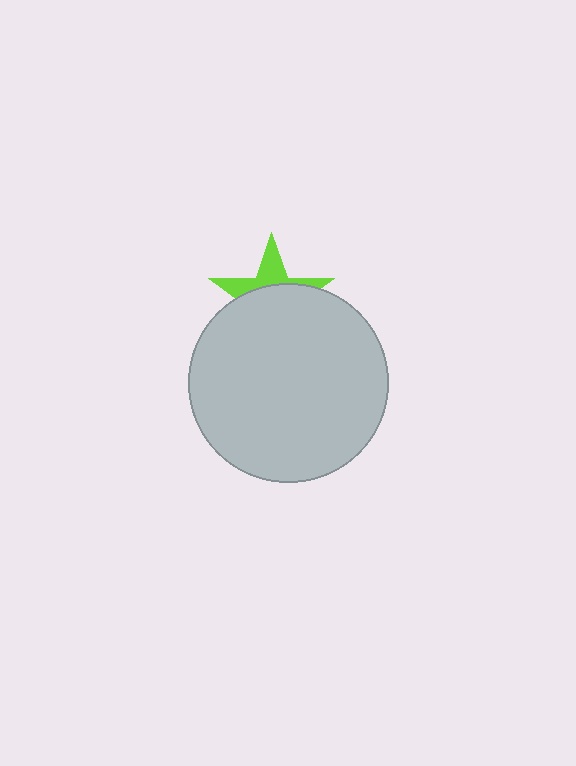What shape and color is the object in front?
The object in front is a light gray circle.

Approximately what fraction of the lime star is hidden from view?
Roughly 63% of the lime star is hidden behind the light gray circle.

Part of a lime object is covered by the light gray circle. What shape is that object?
It is a star.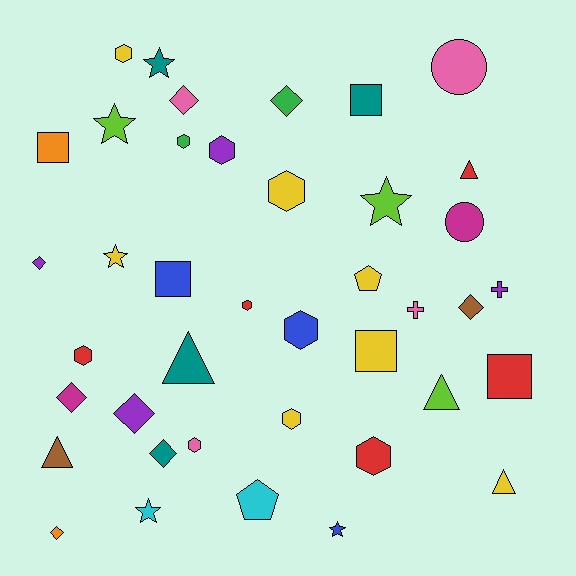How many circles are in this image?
There are 2 circles.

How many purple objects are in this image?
There are 4 purple objects.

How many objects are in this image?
There are 40 objects.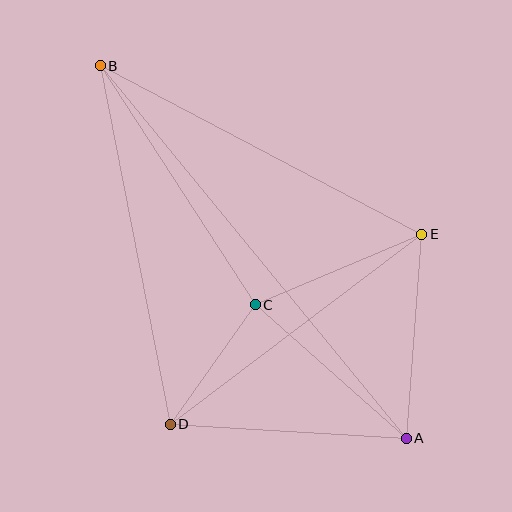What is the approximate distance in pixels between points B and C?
The distance between B and C is approximately 285 pixels.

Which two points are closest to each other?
Points C and D are closest to each other.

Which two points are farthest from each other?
Points A and B are farthest from each other.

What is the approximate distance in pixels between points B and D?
The distance between B and D is approximately 365 pixels.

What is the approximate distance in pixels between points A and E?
The distance between A and E is approximately 204 pixels.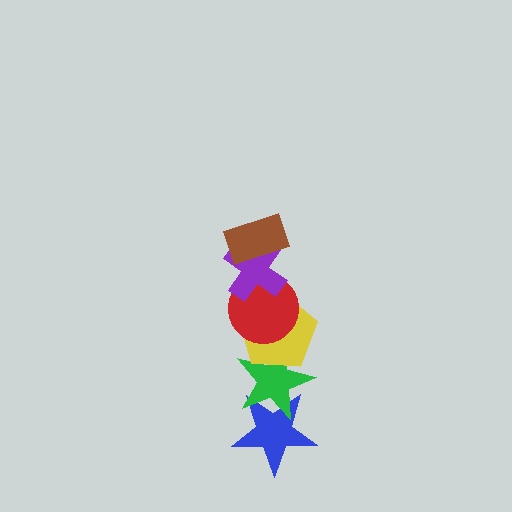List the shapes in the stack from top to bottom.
From top to bottom: the brown rectangle, the purple cross, the red circle, the yellow pentagon, the green star, the blue star.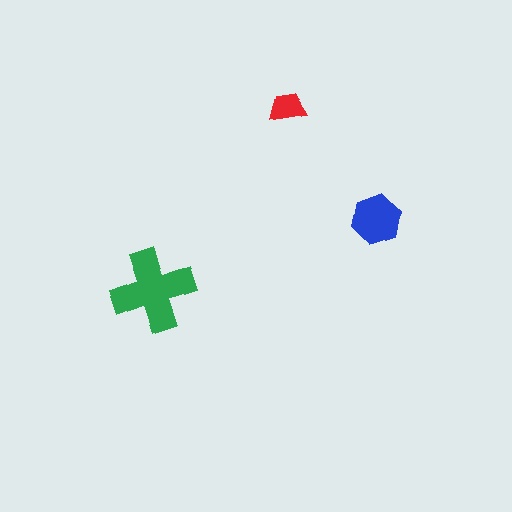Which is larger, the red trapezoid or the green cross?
The green cross.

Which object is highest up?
The red trapezoid is topmost.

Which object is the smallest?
The red trapezoid.